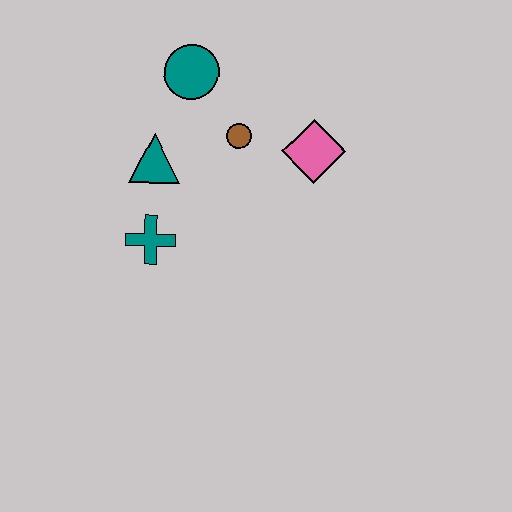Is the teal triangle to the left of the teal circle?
Yes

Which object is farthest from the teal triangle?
The pink diamond is farthest from the teal triangle.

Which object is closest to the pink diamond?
The brown circle is closest to the pink diamond.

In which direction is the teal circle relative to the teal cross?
The teal circle is above the teal cross.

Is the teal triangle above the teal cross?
Yes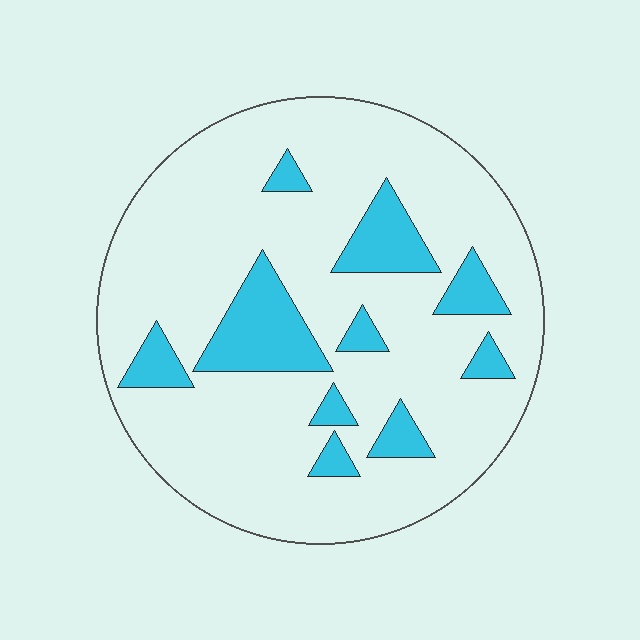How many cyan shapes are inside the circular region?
10.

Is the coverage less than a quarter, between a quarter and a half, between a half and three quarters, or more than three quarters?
Less than a quarter.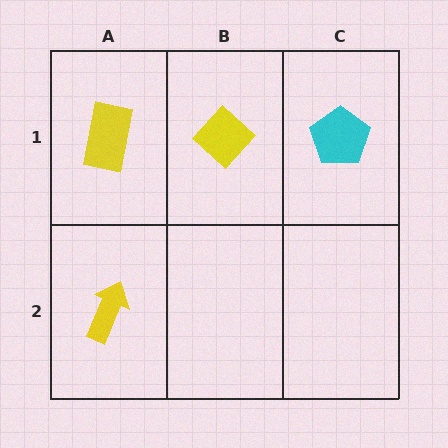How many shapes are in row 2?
1 shape.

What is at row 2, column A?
A yellow arrow.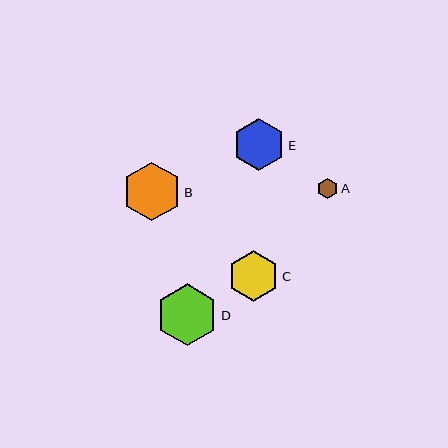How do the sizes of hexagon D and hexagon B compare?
Hexagon D and hexagon B are approximately the same size.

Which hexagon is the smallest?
Hexagon A is the smallest with a size of approximately 21 pixels.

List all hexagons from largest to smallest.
From largest to smallest: D, B, E, C, A.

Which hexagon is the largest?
Hexagon D is the largest with a size of approximately 62 pixels.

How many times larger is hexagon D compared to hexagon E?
Hexagon D is approximately 1.2 times the size of hexagon E.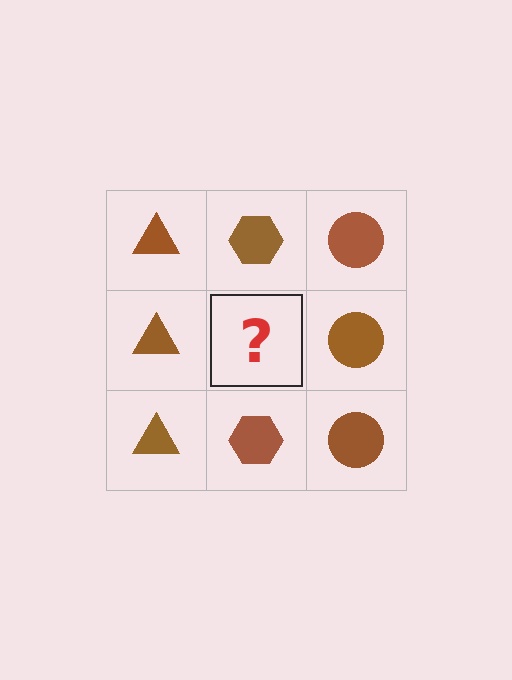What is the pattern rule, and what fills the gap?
The rule is that each column has a consistent shape. The gap should be filled with a brown hexagon.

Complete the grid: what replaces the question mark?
The question mark should be replaced with a brown hexagon.